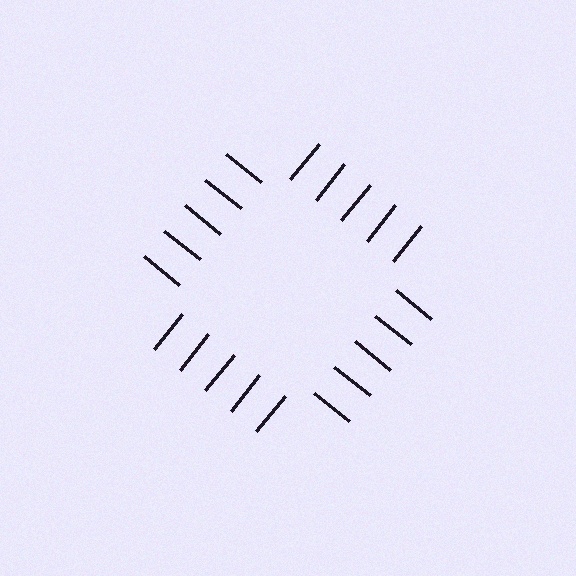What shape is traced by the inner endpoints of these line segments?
An illusory square — the line segments terminate on its edges but no continuous stroke is drawn.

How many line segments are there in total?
20 — 5 along each of the 4 edges.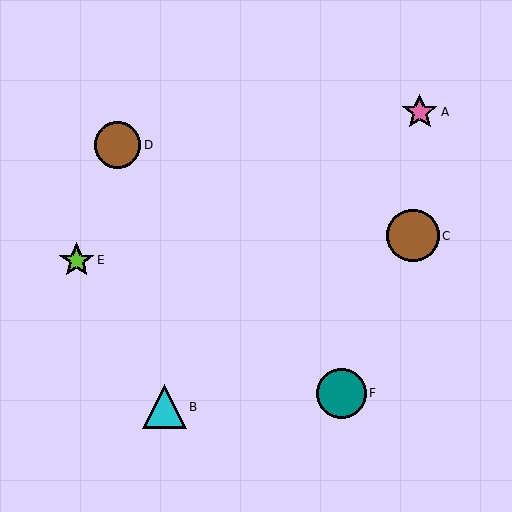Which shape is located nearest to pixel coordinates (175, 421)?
The cyan triangle (labeled B) at (164, 407) is nearest to that location.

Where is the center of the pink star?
The center of the pink star is at (420, 112).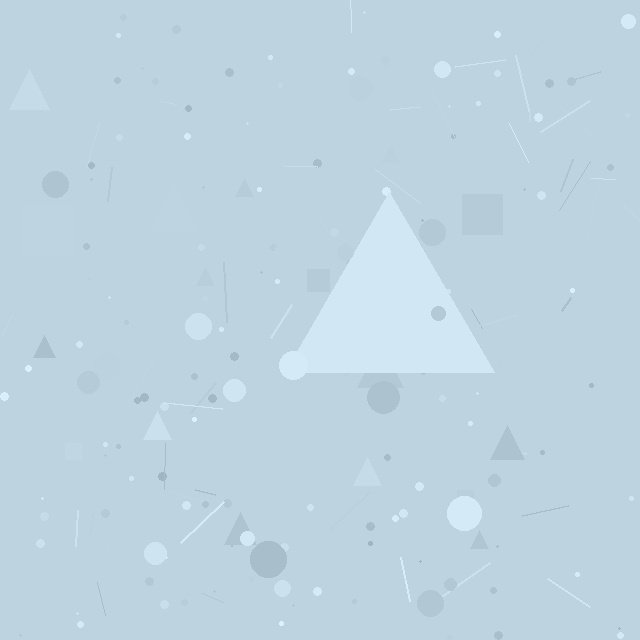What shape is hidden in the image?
A triangle is hidden in the image.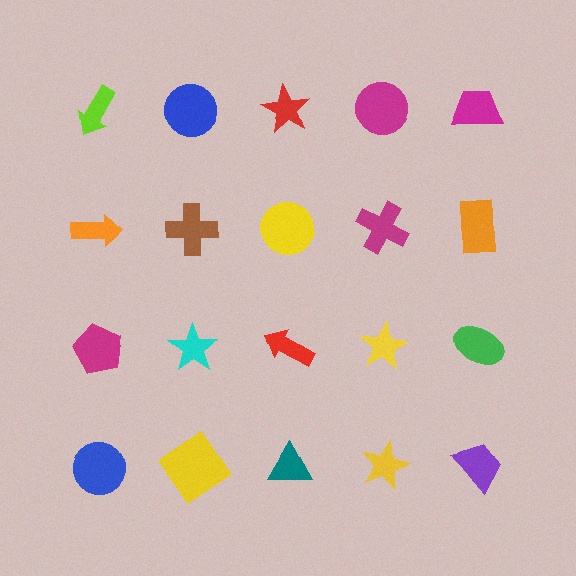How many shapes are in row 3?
5 shapes.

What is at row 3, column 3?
A red arrow.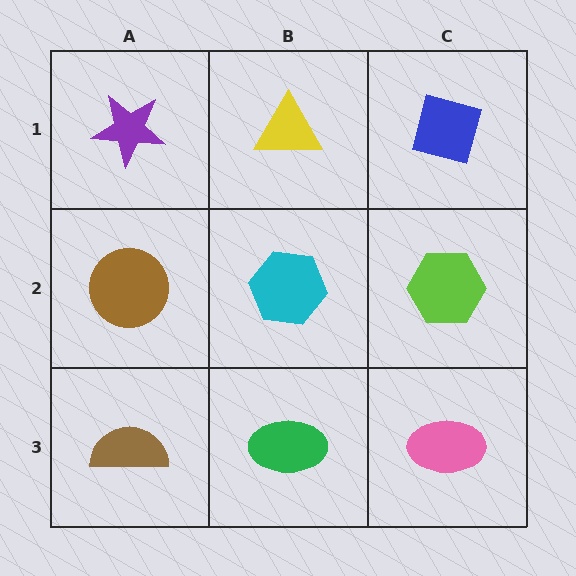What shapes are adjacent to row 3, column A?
A brown circle (row 2, column A), a green ellipse (row 3, column B).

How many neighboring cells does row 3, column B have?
3.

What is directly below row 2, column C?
A pink ellipse.